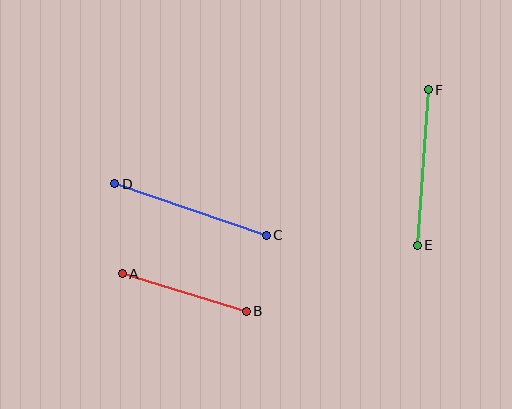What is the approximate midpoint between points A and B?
The midpoint is at approximately (184, 293) pixels.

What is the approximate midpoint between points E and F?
The midpoint is at approximately (423, 167) pixels.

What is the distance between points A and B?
The distance is approximately 130 pixels.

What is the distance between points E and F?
The distance is approximately 156 pixels.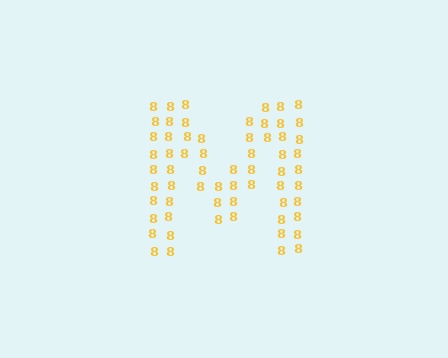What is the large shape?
The large shape is the letter M.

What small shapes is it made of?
It is made of small digit 8's.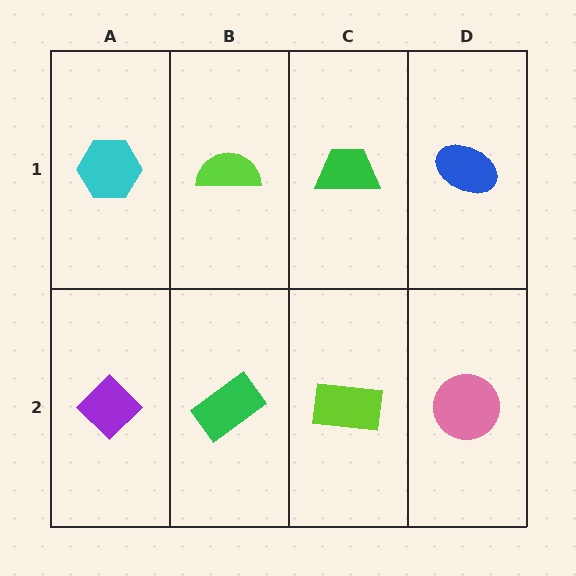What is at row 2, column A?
A purple diamond.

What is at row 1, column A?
A cyan hexagon.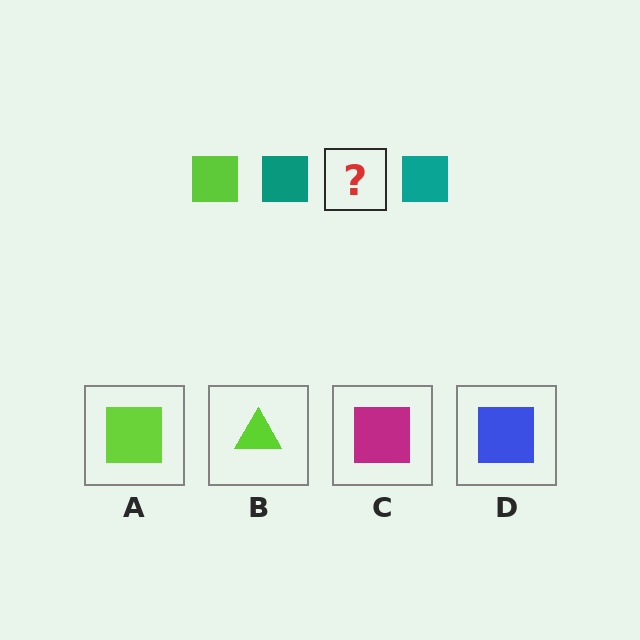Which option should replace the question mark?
Option A.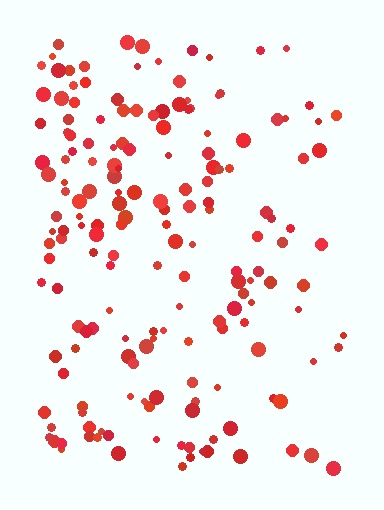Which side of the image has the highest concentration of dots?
The left.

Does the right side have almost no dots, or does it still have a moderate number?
Still a moderate number, just noticeably fewer than the left.